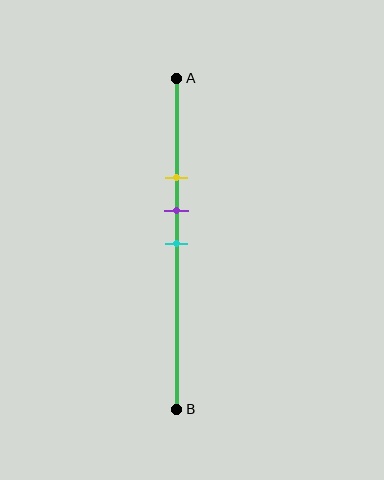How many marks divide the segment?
There are 3 marks dividing the segment.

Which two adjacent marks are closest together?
The purple and cyan marks are the closest adjacent pair.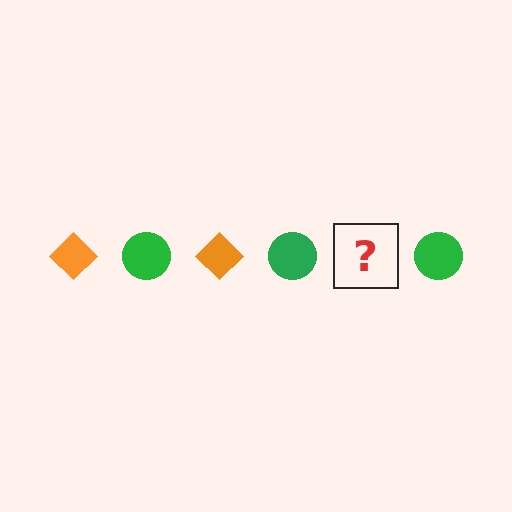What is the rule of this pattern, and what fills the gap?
The rule is that the pattern alternates between orange diamond and green circle. The gap should be filled with an orange diamond.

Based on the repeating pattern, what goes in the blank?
The blank should be an orange diamond.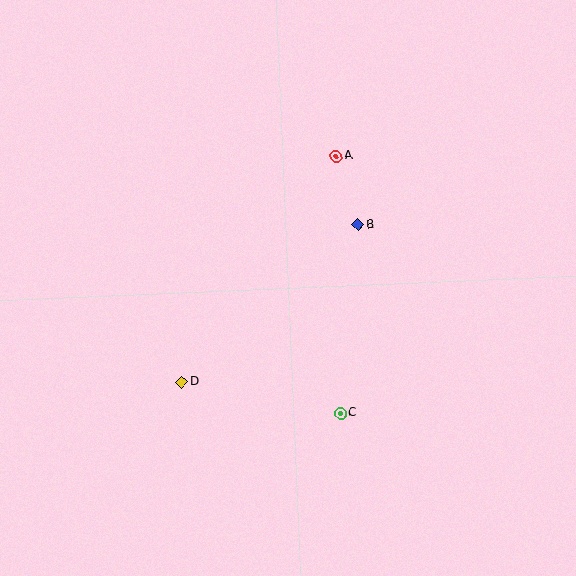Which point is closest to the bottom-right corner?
Point C is closest to the bottom-right corner.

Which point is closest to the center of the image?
Point B at (358, 225) is closest to the center.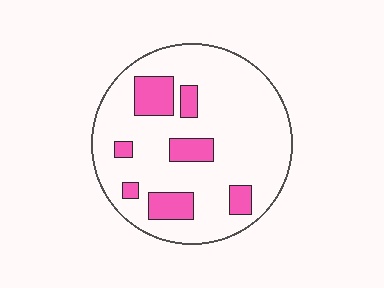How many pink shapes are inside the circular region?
7.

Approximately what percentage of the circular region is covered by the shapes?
Approximately 20%.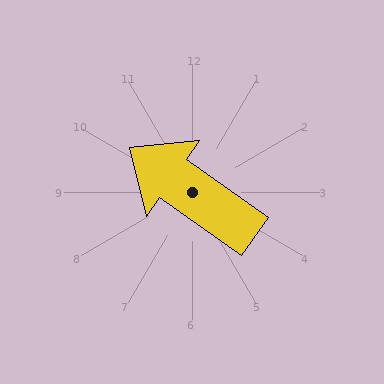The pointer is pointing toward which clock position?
Roughly 10 o'clock.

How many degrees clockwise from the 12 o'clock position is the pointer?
Approximately 305 degrees.